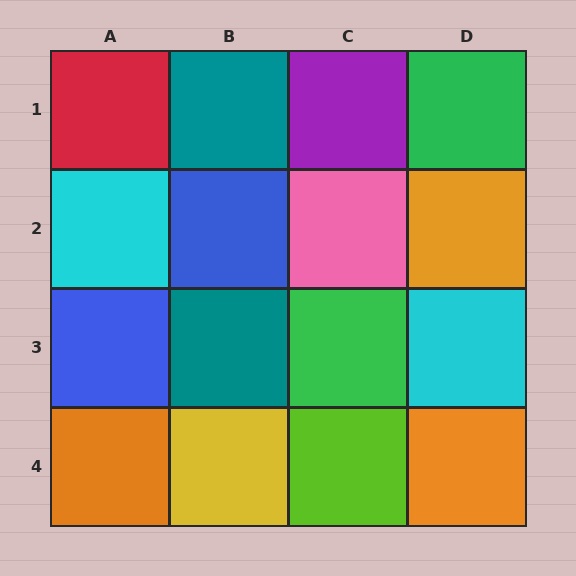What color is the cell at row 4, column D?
Orange.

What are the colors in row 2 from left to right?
Cyan, blue, pink, orange.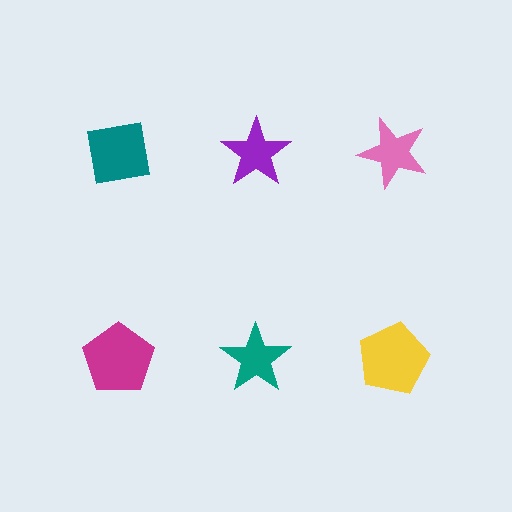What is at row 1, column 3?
A pink star.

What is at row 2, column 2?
A teal star.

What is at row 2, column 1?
A magenta pentagon.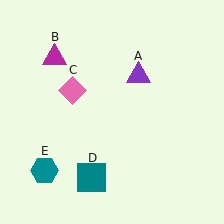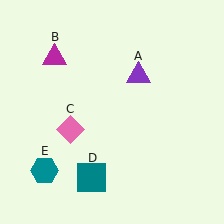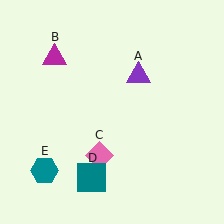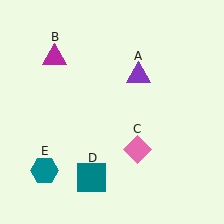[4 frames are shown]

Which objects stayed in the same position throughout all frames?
Purple triangle (object A) and magenta triangle (object B) and teal square (object D) and teal hexagon (object E) remained stationary.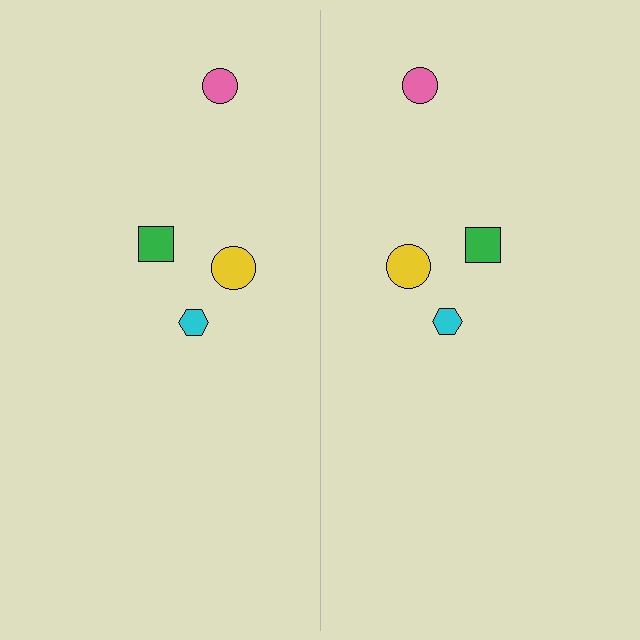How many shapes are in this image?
There are 8 shapes in this image.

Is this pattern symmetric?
Yes, this pattern has bilateral (reflection) symmetry.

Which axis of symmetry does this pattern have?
The pattern has a vertical axis of symmetry running through the center of the image.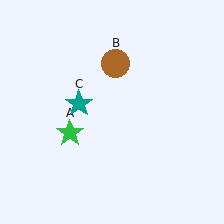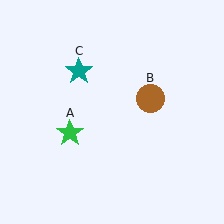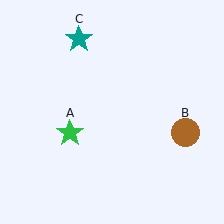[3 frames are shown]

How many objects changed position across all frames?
2 objects changed position: brown circle (object B), teal star (object C).